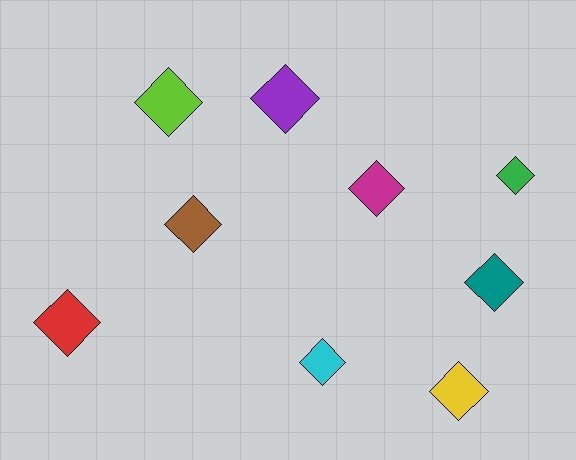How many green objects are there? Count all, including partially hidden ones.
There is 1 green object.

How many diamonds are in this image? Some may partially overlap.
There are 9 diamonds.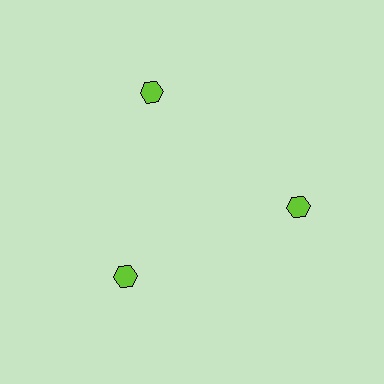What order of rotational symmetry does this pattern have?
This pattern has 3-fold rotational symmetry.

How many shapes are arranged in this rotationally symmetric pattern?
There are 3 shapes, arranged in 3 groups of 1.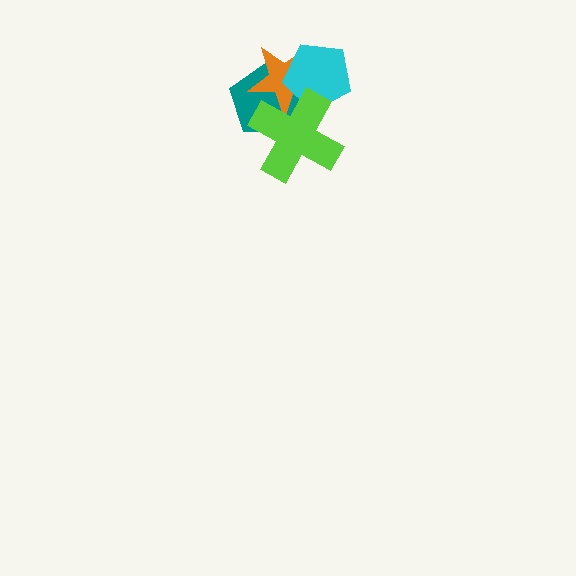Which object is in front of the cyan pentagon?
The lime cross is in front of the cyan pentagon.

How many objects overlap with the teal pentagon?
3 objects overlap with the teal pentagon.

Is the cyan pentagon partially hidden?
Yes, it is partially covered by another shape.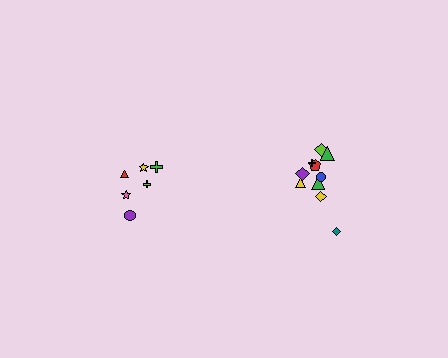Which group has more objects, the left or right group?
The right group.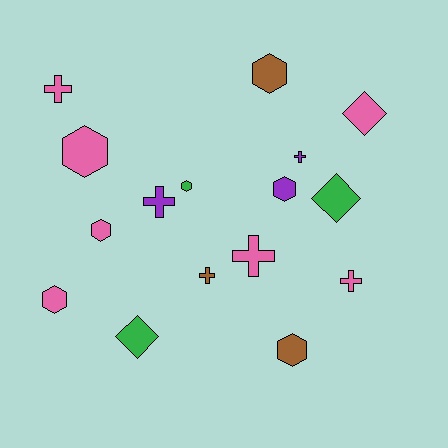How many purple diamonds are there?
There are no purple diamonds.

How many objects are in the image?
There are 16 objects.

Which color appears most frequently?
Pink, with 7 objects.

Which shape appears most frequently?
Hexagon, with 7 objects.